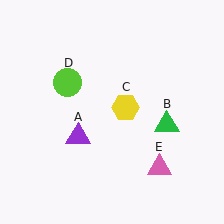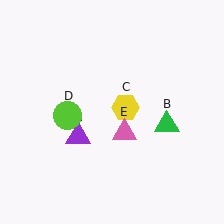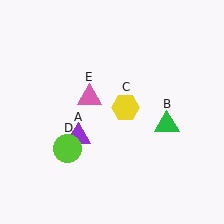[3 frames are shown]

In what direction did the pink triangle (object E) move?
The pink triangle (object E) moved up and to the left.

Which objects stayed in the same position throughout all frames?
Purple triangle (object A) and green triangle (object B) and yellow hexagon (object C) remained stationary.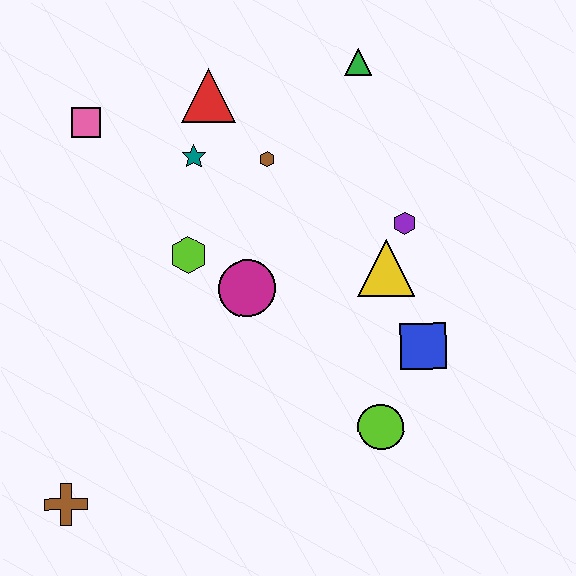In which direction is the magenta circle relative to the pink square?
The magenta circle is below the pink square.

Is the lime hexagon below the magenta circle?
No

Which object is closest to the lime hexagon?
The magenta circle is closest to the lime hexagon.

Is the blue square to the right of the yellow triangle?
Yes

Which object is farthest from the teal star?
The brown cross is farthest from the teal star.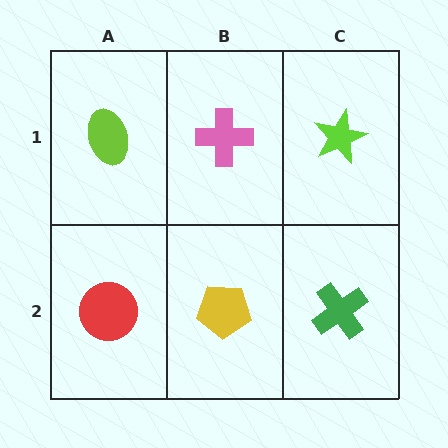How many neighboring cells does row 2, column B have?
3.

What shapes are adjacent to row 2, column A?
A lime ellipse (row 1, column A), a yellow pentagon (row 2, column B).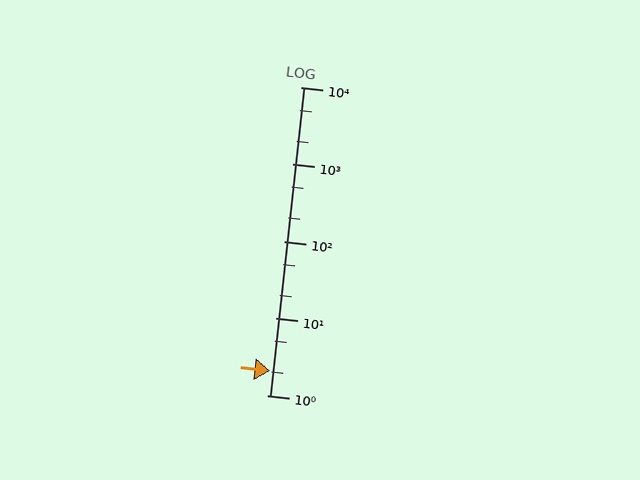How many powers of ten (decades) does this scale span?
The scale spans 4 decades, from 1 to 10000.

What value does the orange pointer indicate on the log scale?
The pointer indicates approximately 2.1.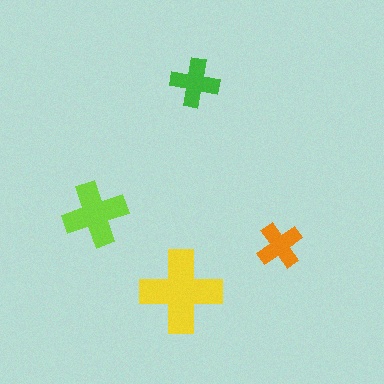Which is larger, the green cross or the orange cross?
The green one.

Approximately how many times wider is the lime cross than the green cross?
About 1.5 times wider.